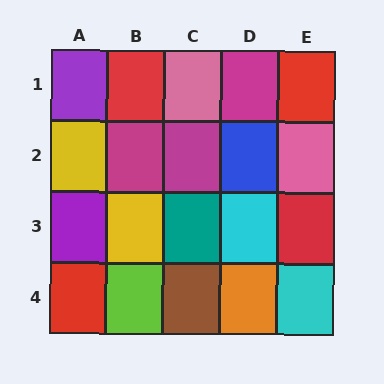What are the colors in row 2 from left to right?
Yellow, magenta, magenta, blue, pink.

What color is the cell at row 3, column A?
Purple.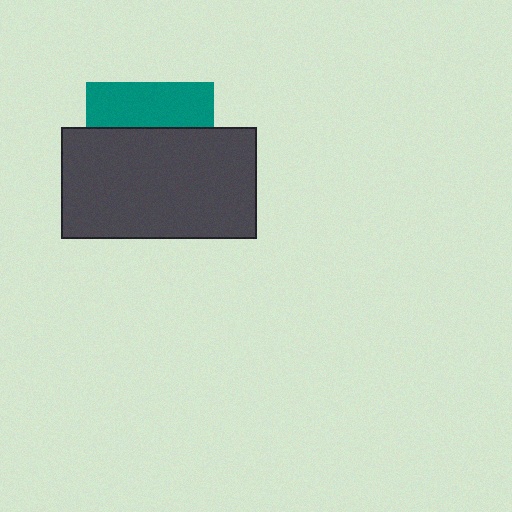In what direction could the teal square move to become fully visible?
The teal square could move up. That would shift it out from behind the dark gray rectangle entirely.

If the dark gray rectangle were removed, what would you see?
You would see the complete teal square.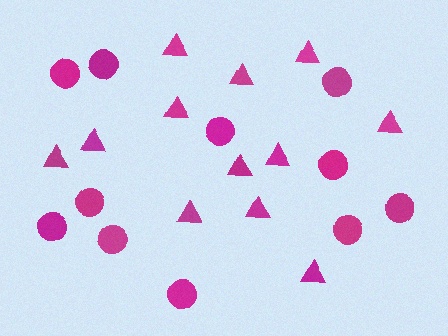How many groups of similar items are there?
There are 2 groups: one group of triangles (12) and one group of circles (11).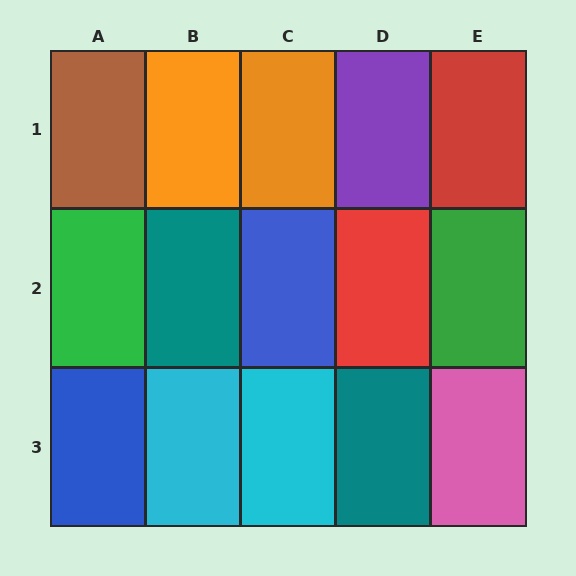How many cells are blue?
2 cells are blue.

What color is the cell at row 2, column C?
Blue.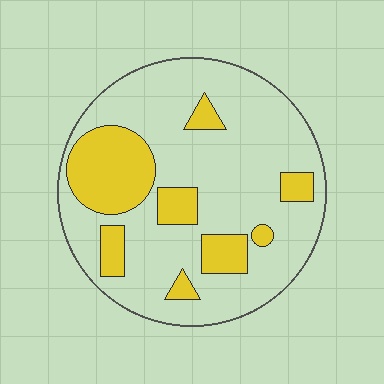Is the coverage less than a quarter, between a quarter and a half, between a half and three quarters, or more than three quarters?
Less than a quarter.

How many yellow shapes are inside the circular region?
8.